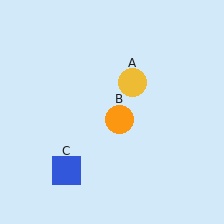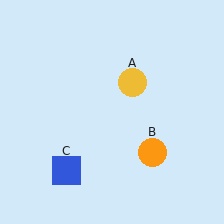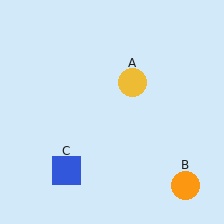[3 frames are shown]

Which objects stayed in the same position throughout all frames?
Yellow circle (object A) and blue square (object C) remained stationary.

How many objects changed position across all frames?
1 object changed position: orange circle (object B).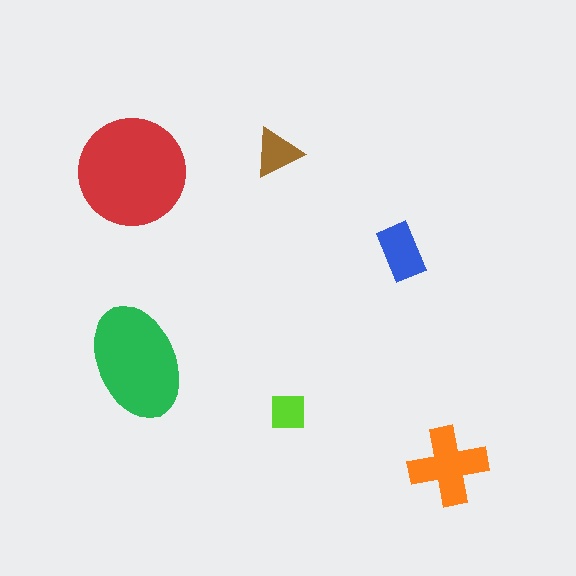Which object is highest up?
The brown triangle is topmost.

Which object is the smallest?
The lime square.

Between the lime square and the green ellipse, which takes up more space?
The green ellipse.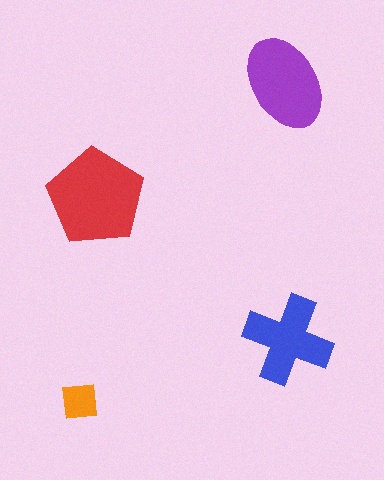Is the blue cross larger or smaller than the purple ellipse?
Smaller.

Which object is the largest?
The red pentagon.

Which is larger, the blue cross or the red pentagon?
The red pentagon.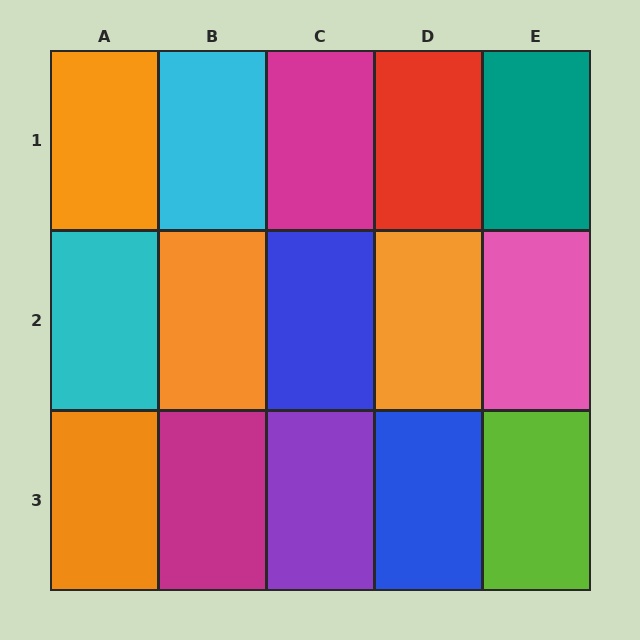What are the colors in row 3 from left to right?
Orange, magenta, purple, blue, lime.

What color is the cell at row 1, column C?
Magenta.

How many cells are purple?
1 cell is purple.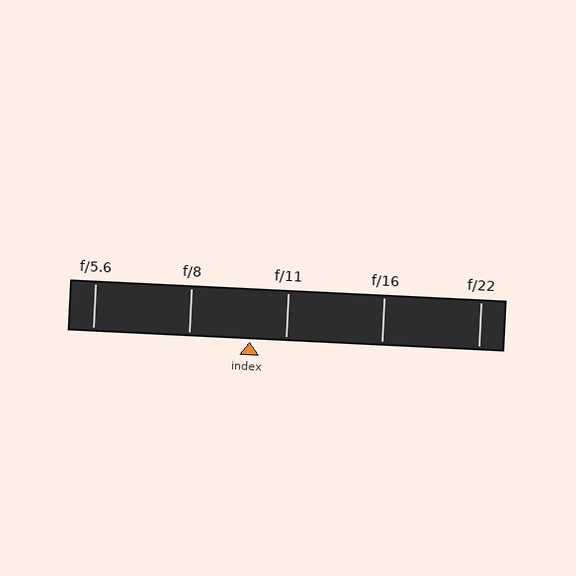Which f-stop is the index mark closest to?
The index mark is closest to f/11.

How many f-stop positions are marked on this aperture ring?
There are 5 f-stop positions marked.